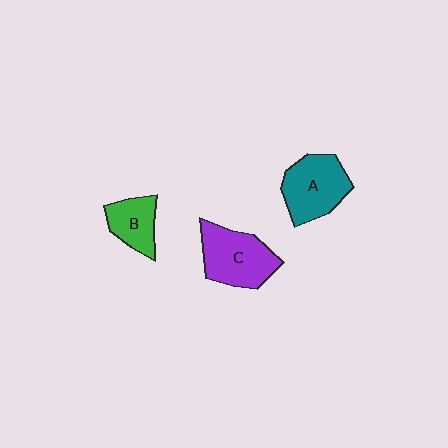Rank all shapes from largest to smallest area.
From largest to smallest: C (purple), A (teal), B (green).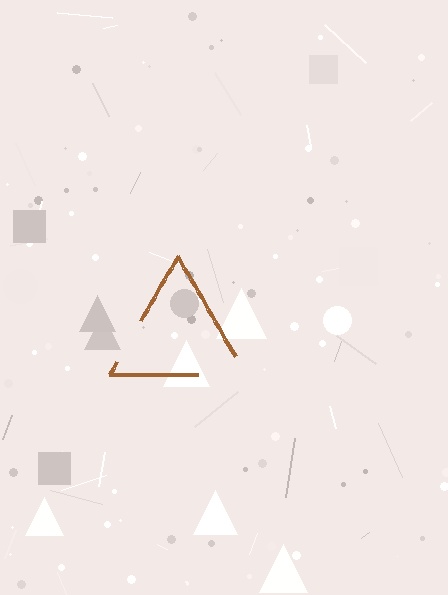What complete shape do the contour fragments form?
The contour fragments form a triangle.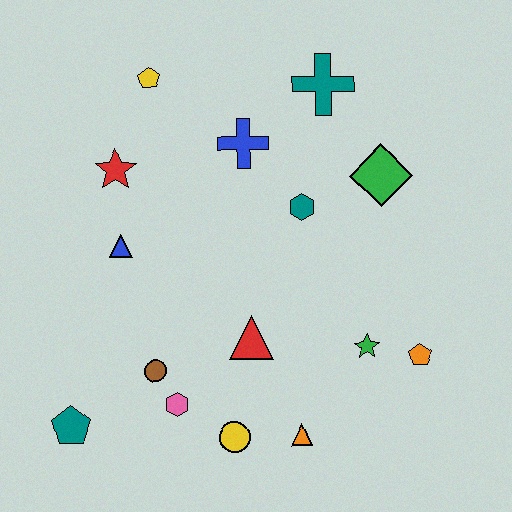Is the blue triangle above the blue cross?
No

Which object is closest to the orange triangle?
The yellow circle is closest to the orange triangle.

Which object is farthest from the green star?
The yellow pentagon is farthest from the green star.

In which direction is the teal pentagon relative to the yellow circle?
The teal pentagon is to the left of the yellow circle.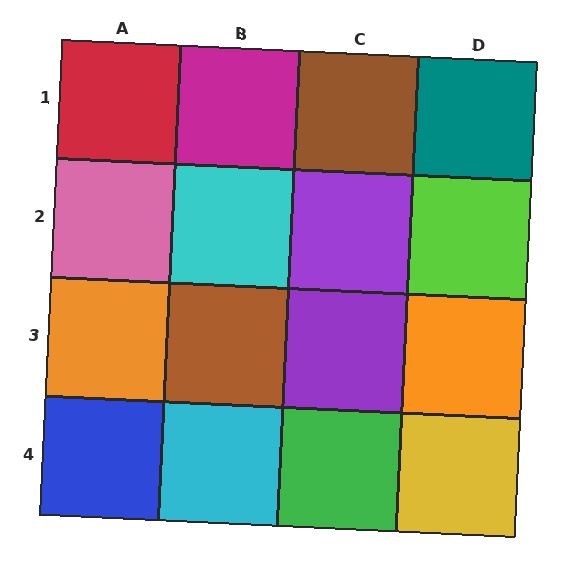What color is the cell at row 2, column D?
Lime.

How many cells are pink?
1 cell is pink.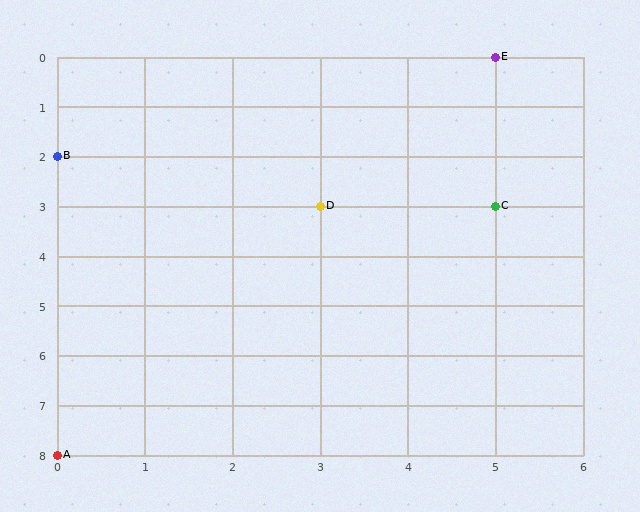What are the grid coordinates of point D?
Point D is at grid coordinates (3, 3).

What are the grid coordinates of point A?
Point A is at grid coordinates (0, 8).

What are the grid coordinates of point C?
Point C is at grid coordinates (5, 3).